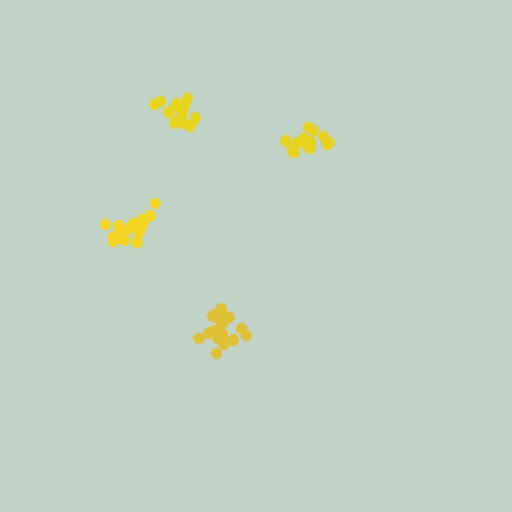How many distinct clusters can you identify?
There are 4 distinct clusters.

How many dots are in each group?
Group 1: 19 dots, Group 2: 14 dots, Group 3: 14 dots, Group 4: 20 dots (67 total).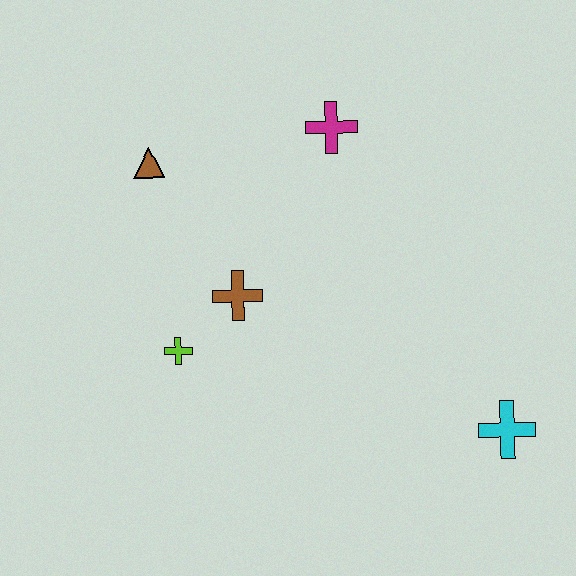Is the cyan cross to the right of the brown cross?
Yes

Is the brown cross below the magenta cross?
Yes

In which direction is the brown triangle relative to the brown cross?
The brown triangle is above the brown cross.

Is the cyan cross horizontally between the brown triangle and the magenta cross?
No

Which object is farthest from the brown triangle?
The cyan cross is farthest from the brown triangle.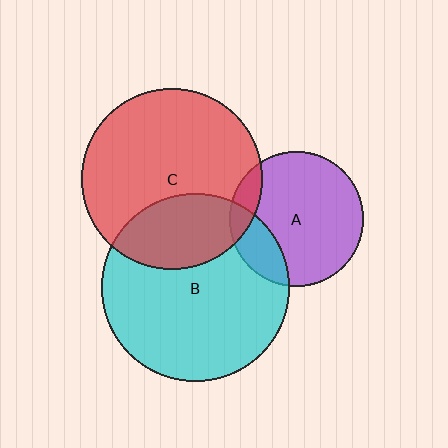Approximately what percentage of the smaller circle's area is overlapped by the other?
Approximately 30%.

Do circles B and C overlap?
Yes.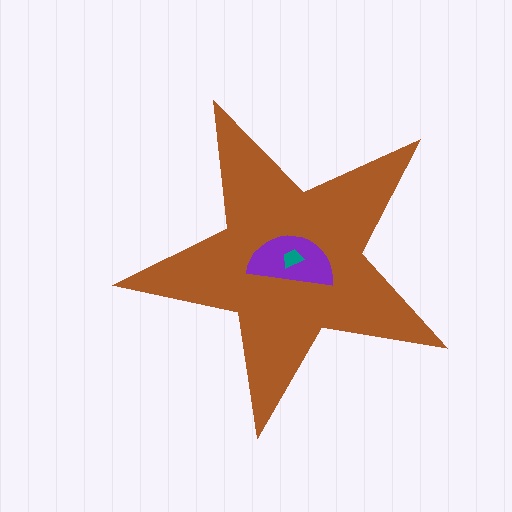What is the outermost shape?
The brown star.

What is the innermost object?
The teal trapezoid.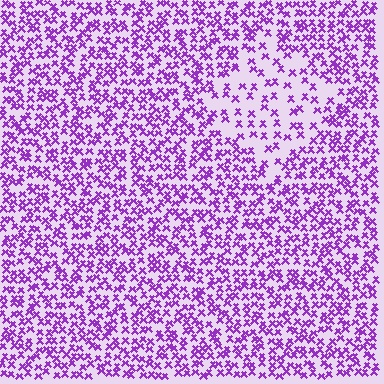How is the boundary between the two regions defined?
The boundary is defined by a change in element density (approximately 2.3x ratio). All elements are the same color, size, and shape.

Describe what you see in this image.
The image contains small purple elements arranged at two different densities. A diamond-shaped region is visible where the elements are less densely packed than the surrounding area.